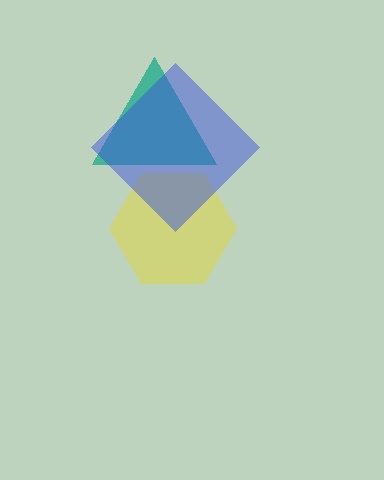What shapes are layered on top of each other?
The layered shapes are: a yellow hexagon, a teal triangle, a blue diamond.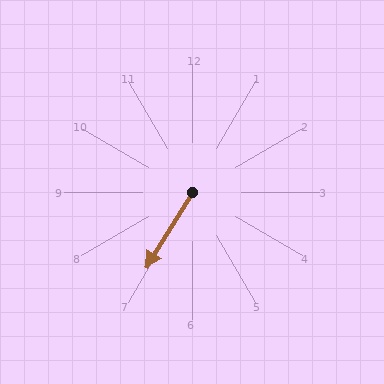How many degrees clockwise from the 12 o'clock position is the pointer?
Approximately 212 degrees.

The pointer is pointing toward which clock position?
Roughly 7 o'clock.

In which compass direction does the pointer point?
Southwest.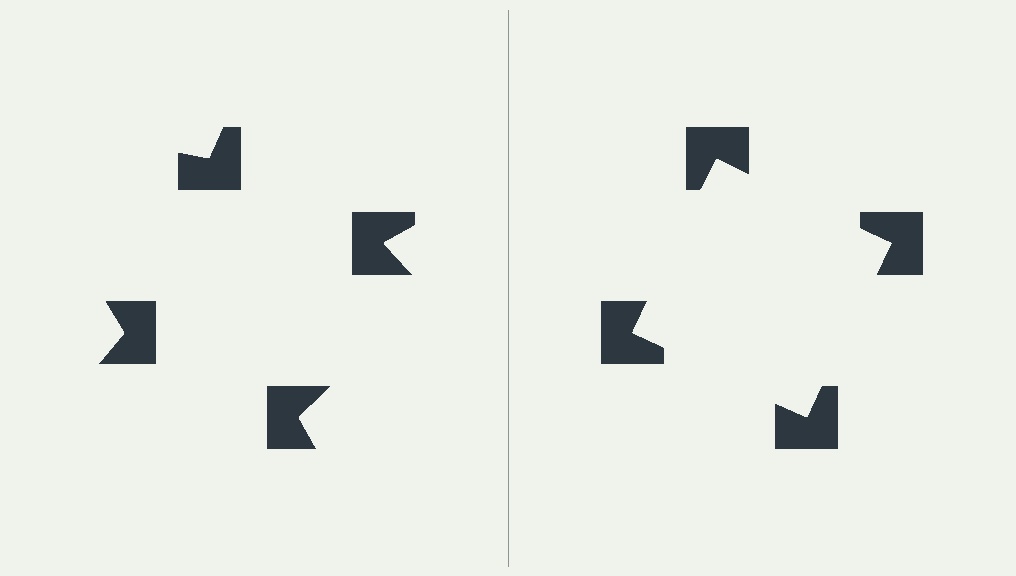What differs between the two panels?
The notched squares are positioned identically on both sides; only the wedge orientations differ. On the right they align to a square; on the left they are misaligned.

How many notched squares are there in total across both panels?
8 — 4 on each side.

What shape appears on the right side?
An illusory square.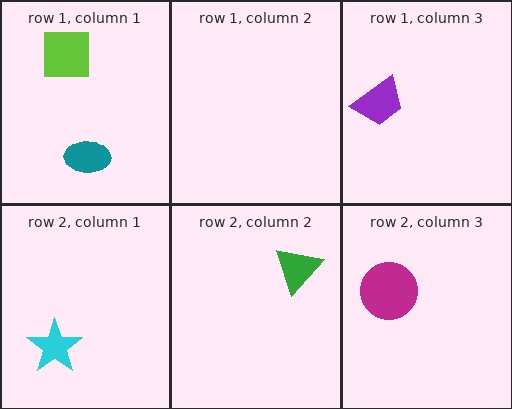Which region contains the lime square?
The row 1, column 1 region.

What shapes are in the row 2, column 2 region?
The green triangle.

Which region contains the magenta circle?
The row 2, column 3 region.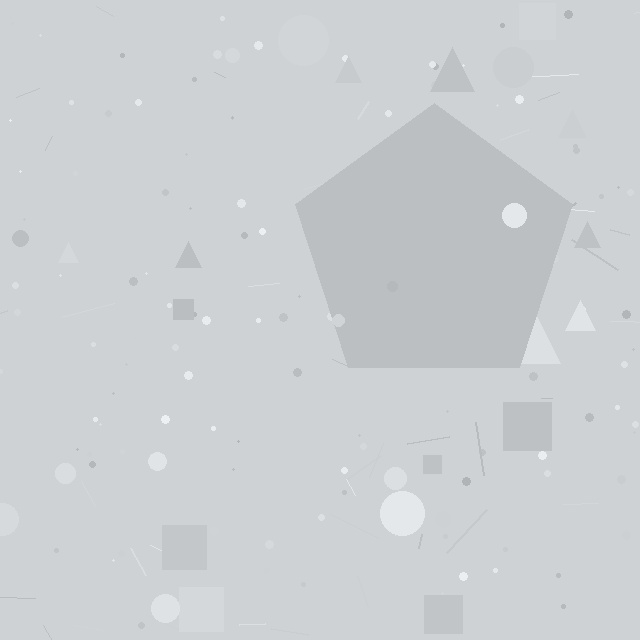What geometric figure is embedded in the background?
A pentagon is embedded in the background.